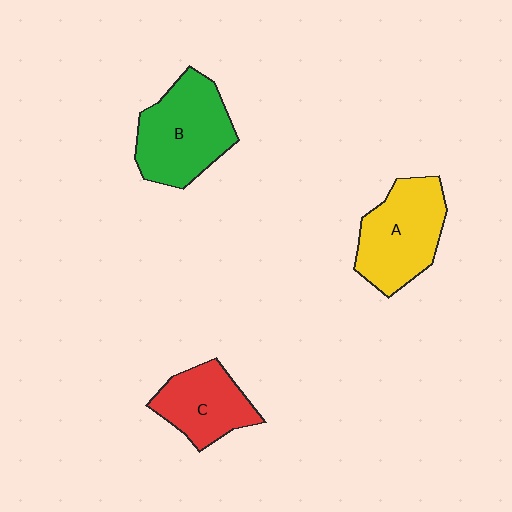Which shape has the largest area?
Shape B (green).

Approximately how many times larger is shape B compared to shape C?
Approximately 1.4 times.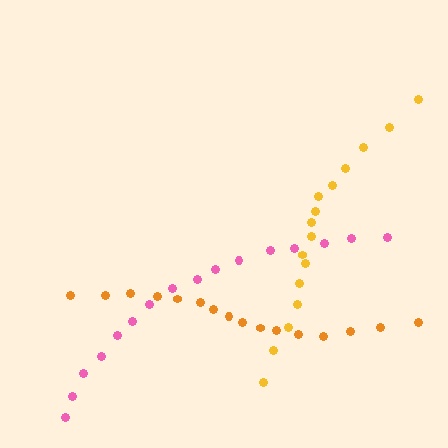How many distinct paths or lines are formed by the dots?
There are 3 distinct paths.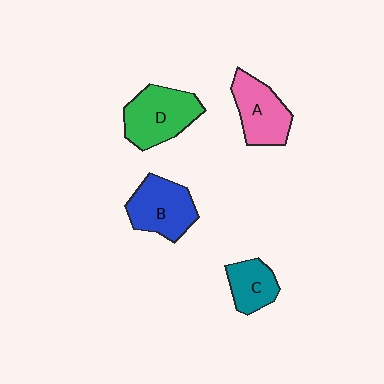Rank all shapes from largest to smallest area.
From largest to smallest: D (green), B (blue), A (pink), C (teal).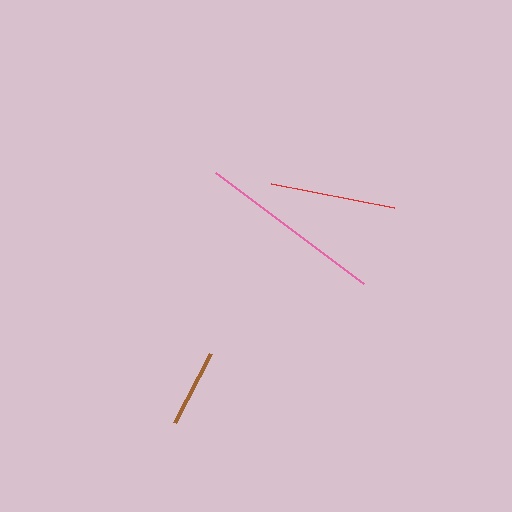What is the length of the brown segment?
The brown segment is approximately 78 pixels long.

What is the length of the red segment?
The red segment is approximately 125 pixels long.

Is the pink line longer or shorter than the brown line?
The pink line is longer than the brown line.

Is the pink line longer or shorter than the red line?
The pink line is longer than the red line.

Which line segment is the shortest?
The brown line is the shortest at approximately 78 pixels.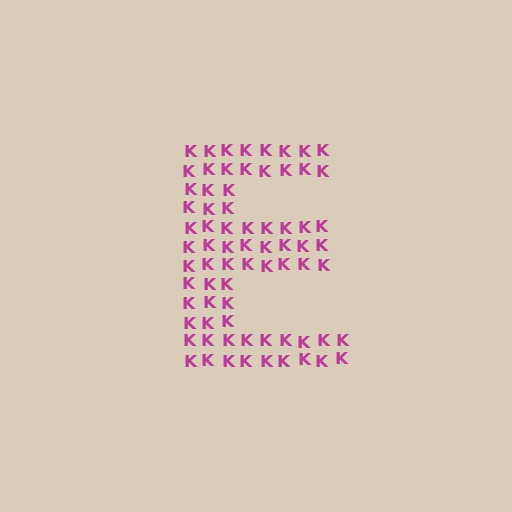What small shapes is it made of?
It is made of small letter K's.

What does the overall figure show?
The overall figure shows the letter E.